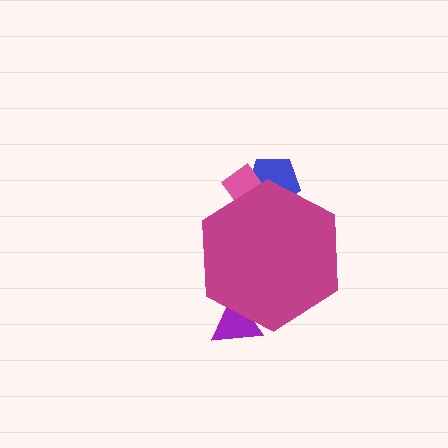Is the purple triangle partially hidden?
Yes, the purple triangle is partially hidden behind the magenta hexagon.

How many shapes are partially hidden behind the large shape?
3 shapes are partially hidden.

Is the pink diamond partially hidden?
Yes, the pink diamond is partially hidden behind the magenta hexagon.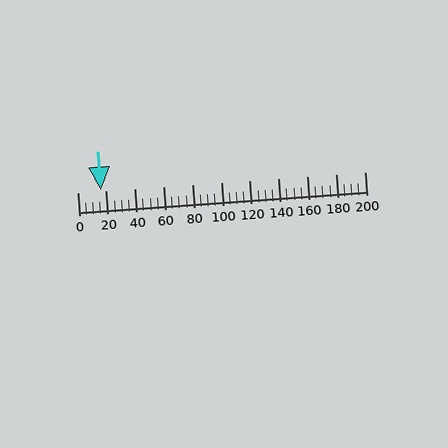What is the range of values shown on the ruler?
The ruler shows values from 0 to 200.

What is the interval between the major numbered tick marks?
The major tick marks are spaced 20 units apart.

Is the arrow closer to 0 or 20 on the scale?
The arrow is closer to 20.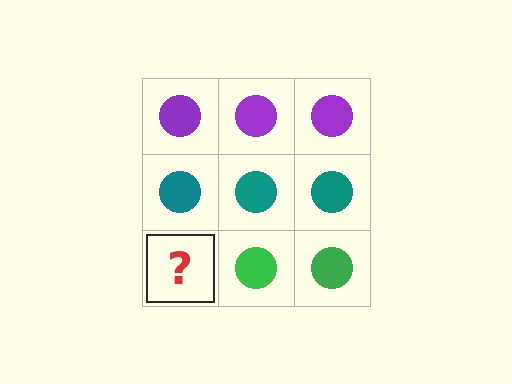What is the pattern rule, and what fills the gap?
The rule is that each row has a consistent color. The gap should be filled with a green circle.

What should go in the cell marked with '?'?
The missing cell should contain a green circle.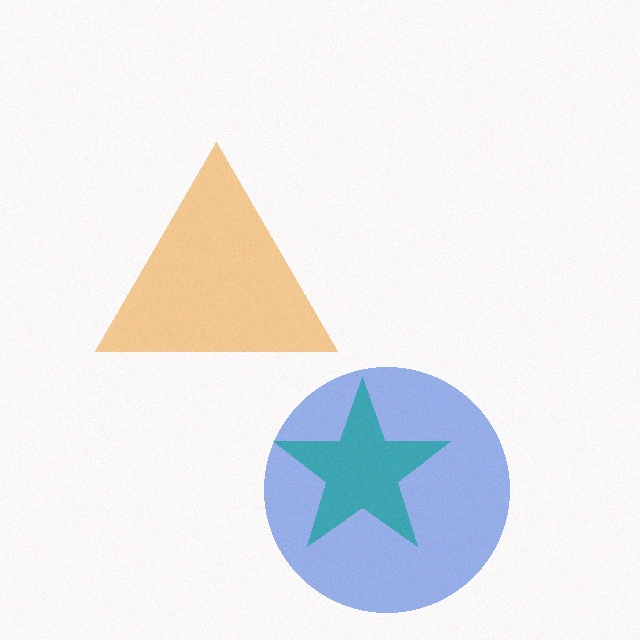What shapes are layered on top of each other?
The layered shapes are: a blue circle, a teal star, an orange triangle.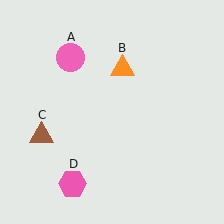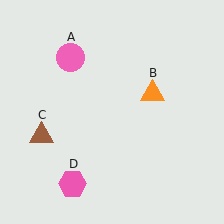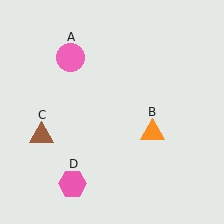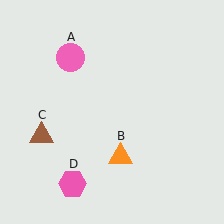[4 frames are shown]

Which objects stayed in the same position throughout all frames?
Pink circle (object A) and brown triangle (object C) and pink hexagon (object D) remained stationary.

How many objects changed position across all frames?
1 object changed position: orange triangle (object B).